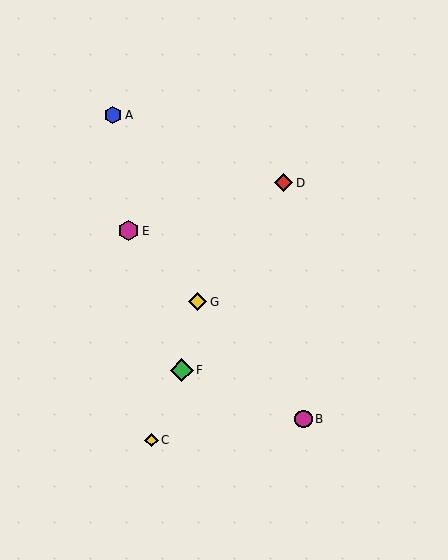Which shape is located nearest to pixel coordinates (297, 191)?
The red diamond (labeled D) at (284, 183) is nearest to that location.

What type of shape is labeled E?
Shape E is a magenta hexagon.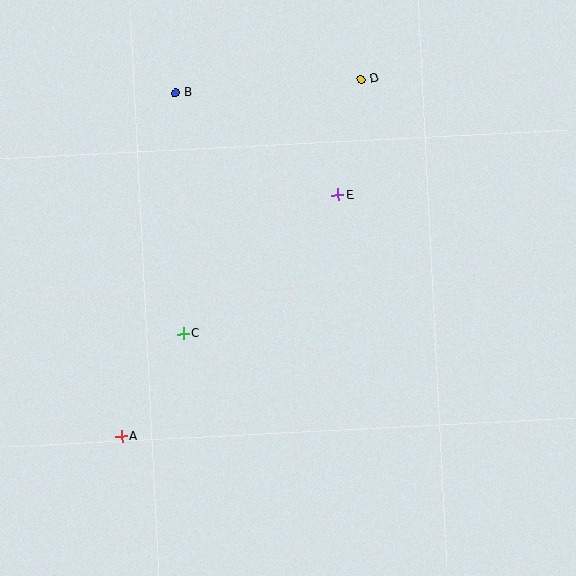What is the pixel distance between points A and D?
The distance between A and D is 430 pixels.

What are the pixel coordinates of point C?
Point C is at (183, 334).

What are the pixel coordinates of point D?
Point D is at (361, 79).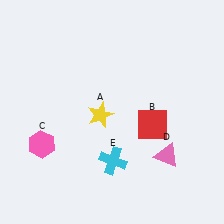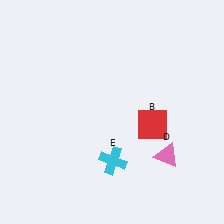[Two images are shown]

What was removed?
The yellow star (A), the pink hexagon (C) were removed in Image 2.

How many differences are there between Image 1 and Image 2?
There are 2 differences between the two images.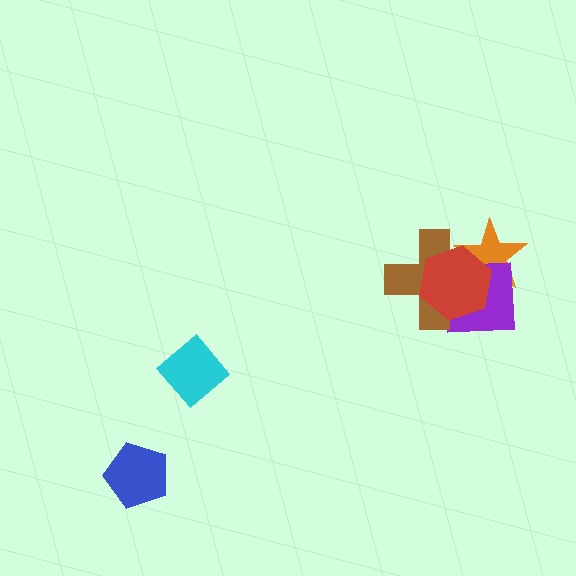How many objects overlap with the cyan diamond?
0 objects overlap with the cyan diamond.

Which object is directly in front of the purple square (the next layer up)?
The brown cross is directly in front of the purple square.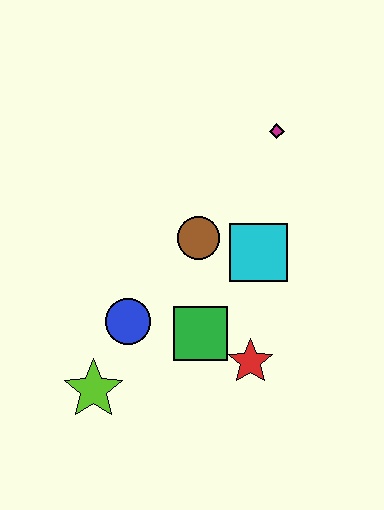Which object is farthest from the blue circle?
The magenta diamond is farthest from the blue circle.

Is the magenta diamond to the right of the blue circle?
Yes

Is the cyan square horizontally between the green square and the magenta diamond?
Yes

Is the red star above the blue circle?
No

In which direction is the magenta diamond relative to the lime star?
The magenta diamond is above the lime star.